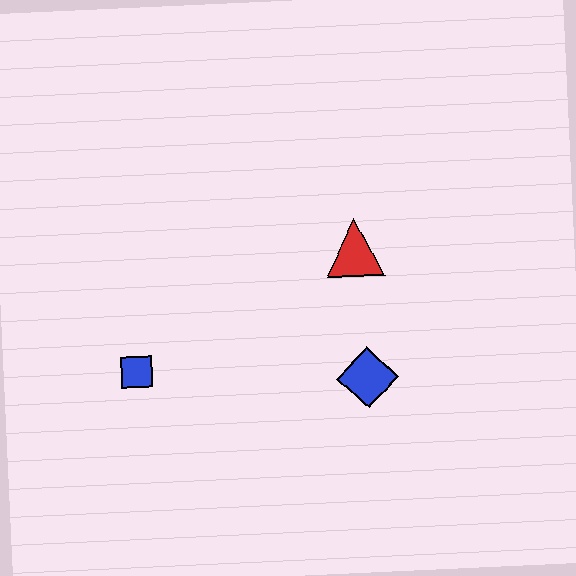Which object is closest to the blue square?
The blue diamond is closest to the blue square.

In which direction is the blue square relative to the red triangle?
The blue square is to the left of the red triangle.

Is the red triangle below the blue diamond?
No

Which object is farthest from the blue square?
The red triangle is farthest from the blue square.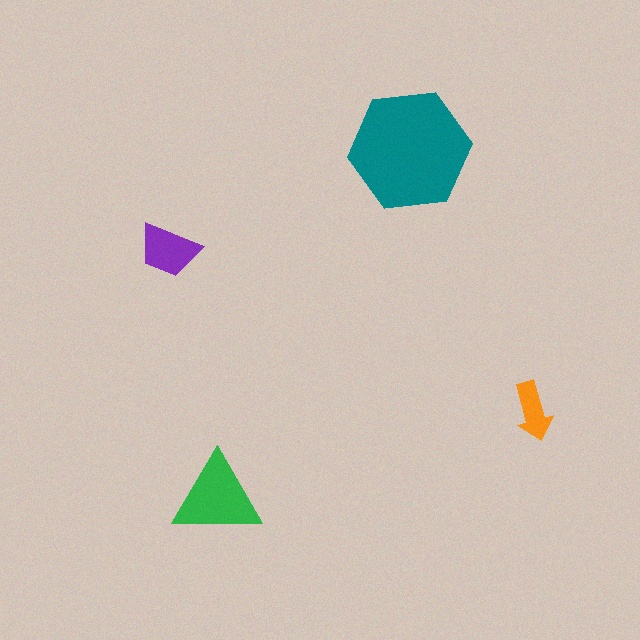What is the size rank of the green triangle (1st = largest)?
2nd.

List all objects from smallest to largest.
The orange arrow, the purple trapezoid, the green triangle, the teal hexagon.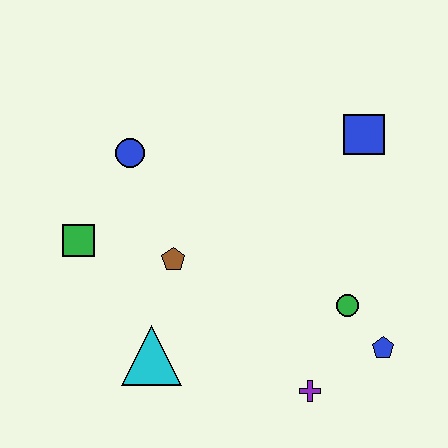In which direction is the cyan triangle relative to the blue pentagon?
The cyan triangle is to the left of the blue pentagon.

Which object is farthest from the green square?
The blue pentagon is farthest from the green square.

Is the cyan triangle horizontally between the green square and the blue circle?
No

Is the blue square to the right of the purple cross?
Yes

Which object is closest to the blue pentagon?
The green circle is closest to the blue pentagon.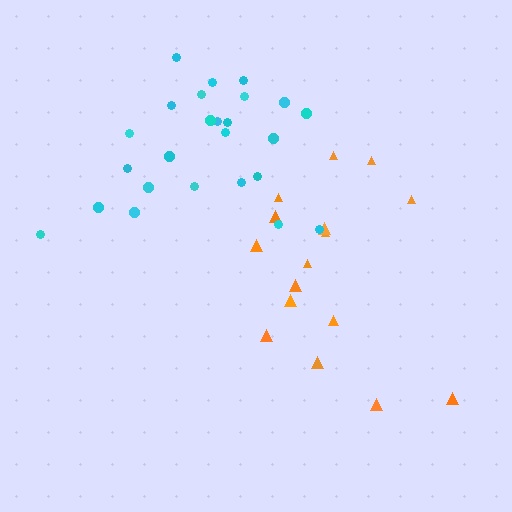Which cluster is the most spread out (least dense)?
Orange.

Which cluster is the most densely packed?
Cyan.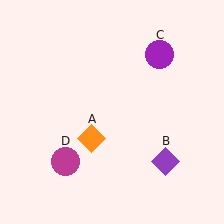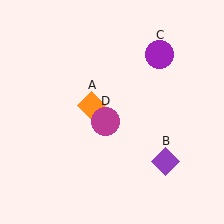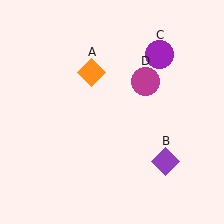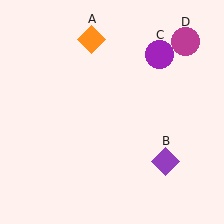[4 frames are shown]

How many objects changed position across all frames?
2 objects changed position: orange diamond (object A), magenta circle (object D).